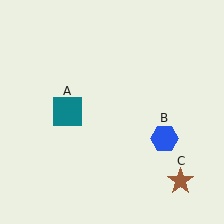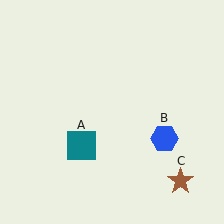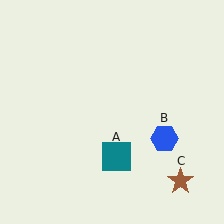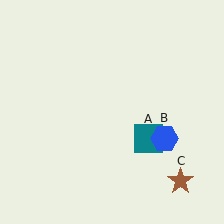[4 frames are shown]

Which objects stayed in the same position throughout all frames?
Blue hexagon (object B) and brown star (object C) remained stationary.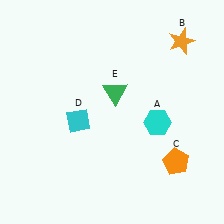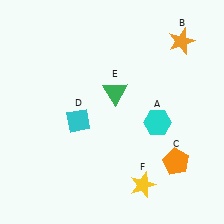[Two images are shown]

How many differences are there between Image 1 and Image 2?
There is 1 difference between the two images.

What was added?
A yellow star (F) was added in Image 2.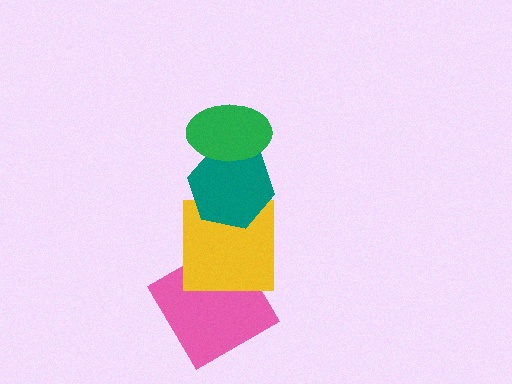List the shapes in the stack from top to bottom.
From top to bottom: the green ellipse, the teal hexagon, the yellow square, the pink diamond.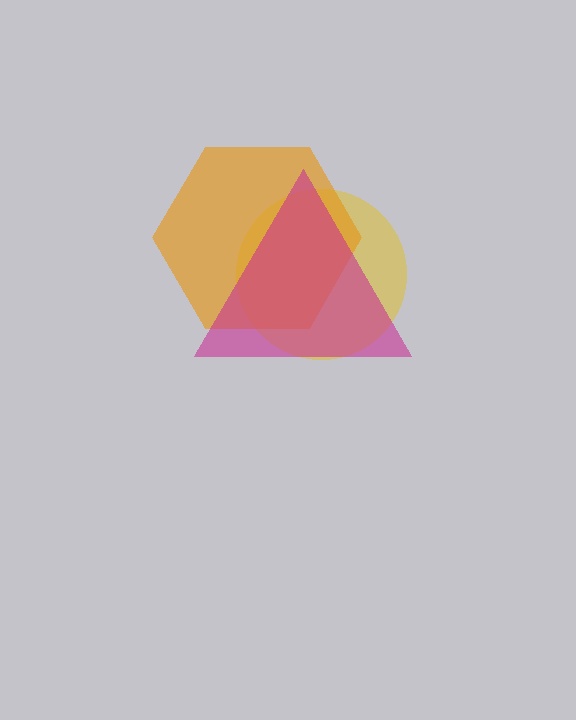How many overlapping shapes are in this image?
There are 3 overlapping shapes in the image.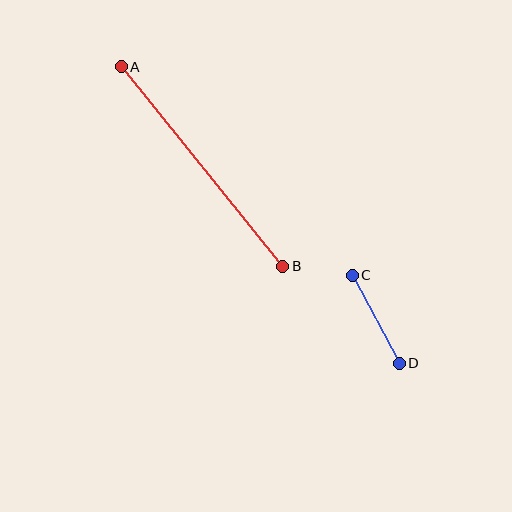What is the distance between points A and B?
The distance is approximately 257 pixels.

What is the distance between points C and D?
The distance is approximately 100 pixels.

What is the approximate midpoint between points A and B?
The midpoint is at approximately (202, 167) pixels.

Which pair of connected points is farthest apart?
Points A and B are farthest apart.